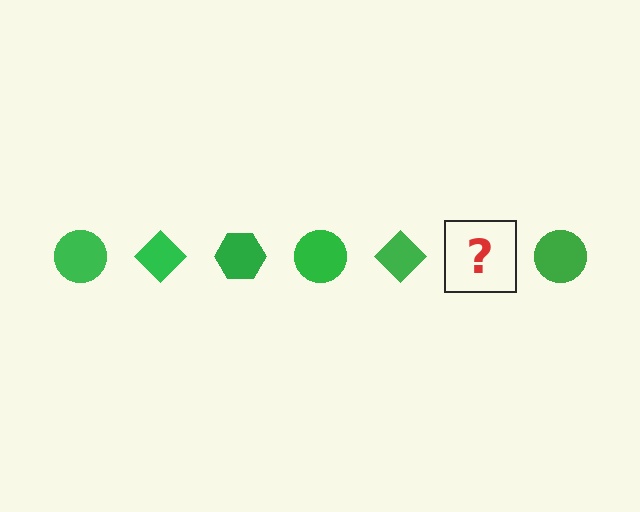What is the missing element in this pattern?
The missing element is a green hexagon.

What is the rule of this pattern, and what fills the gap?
The rule is that the pattern cycles through circle, diamond, hexagon shapes in green. The gap should be filled with a green hexagon.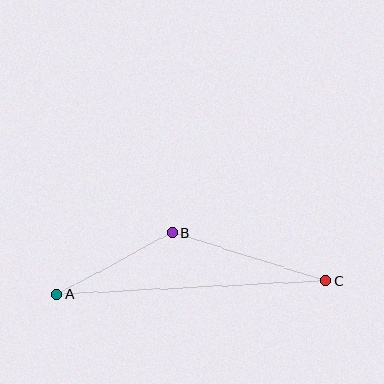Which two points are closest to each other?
Points A and B are closest to each other.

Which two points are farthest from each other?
Points A and C are farthest from each other.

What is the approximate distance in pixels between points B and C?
The distance between B and C is approximately 160 pixels.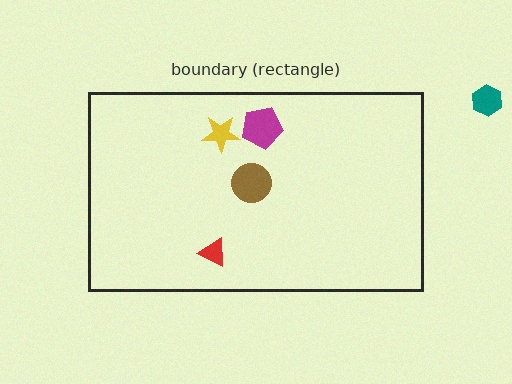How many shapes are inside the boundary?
4 inside, 1 outside.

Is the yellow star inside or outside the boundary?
Inside.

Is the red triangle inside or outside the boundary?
Inside.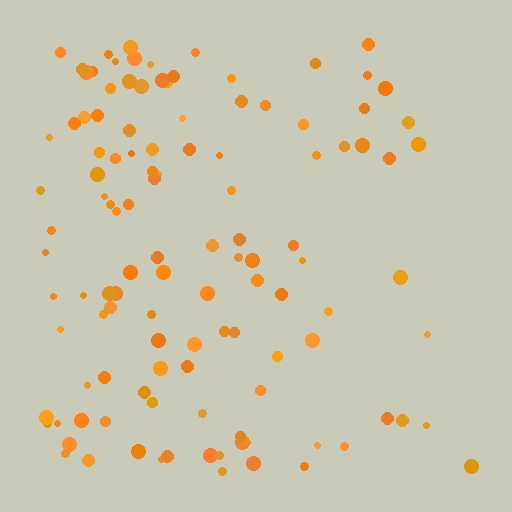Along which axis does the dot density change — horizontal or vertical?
Horizontal.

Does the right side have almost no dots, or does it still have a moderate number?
Still a moderate number, just noticeably fewer than the left.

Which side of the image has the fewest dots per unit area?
The right.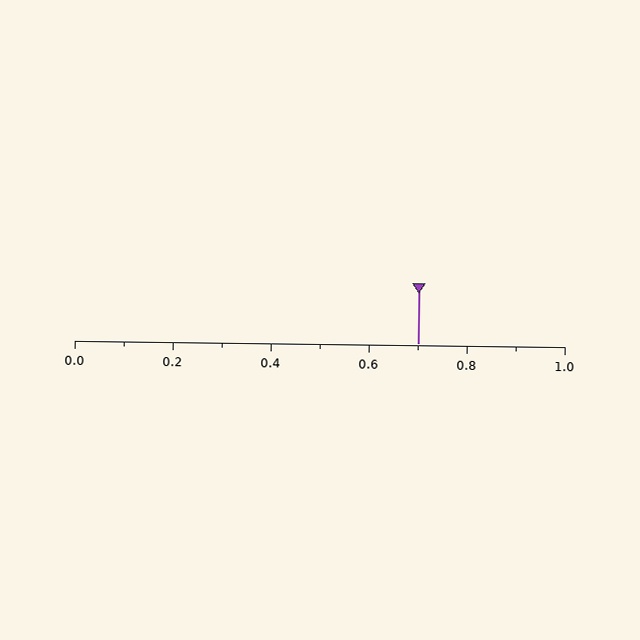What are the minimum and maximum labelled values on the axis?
The axis runs from 0.0 to 1.0.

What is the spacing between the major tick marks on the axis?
The major ticks are spaced 0.2 apart.